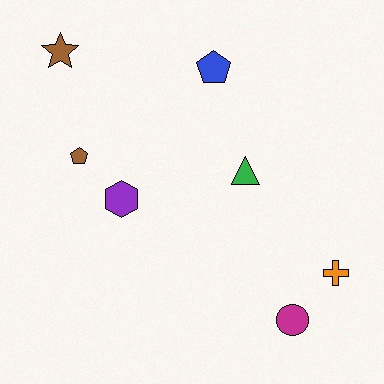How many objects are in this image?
There are 7 objects.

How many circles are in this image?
There is 1 circle.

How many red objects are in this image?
There are no red objects.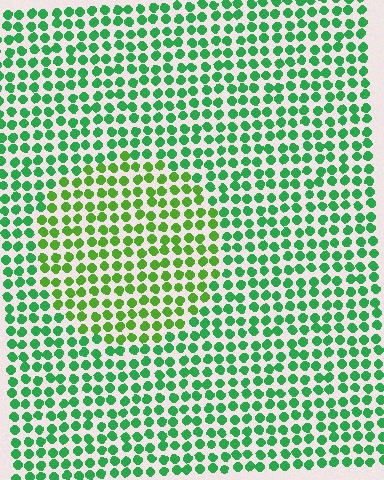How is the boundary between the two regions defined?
The boundary is defined purely by a slight shift in hue (about 34 degrees). Spacing, size, and orientation are identical on both sides.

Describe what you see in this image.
The image is filled with small green elements in a uniform arrangement. A circle-shaped region is visible where the elements are tinted to a slightly different hue, forming a subtle color boundary.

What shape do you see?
I see a circle.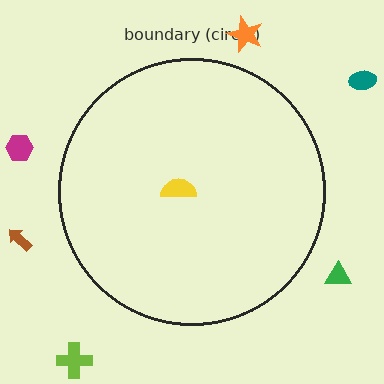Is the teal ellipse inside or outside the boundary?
Outside.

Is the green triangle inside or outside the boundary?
Outside.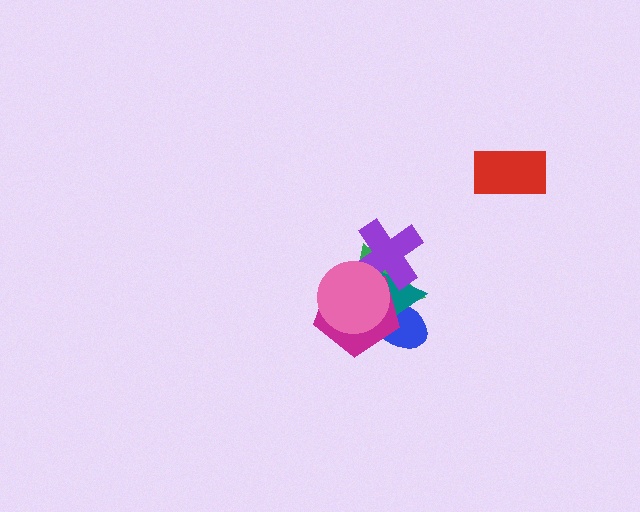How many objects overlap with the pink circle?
5 objects overlap with the pink circle.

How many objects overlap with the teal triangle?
5 objects overlap with the teal triangle.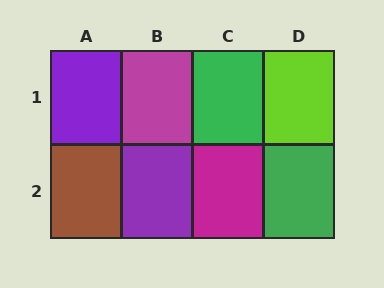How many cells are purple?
2 cells are purple.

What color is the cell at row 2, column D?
Green.